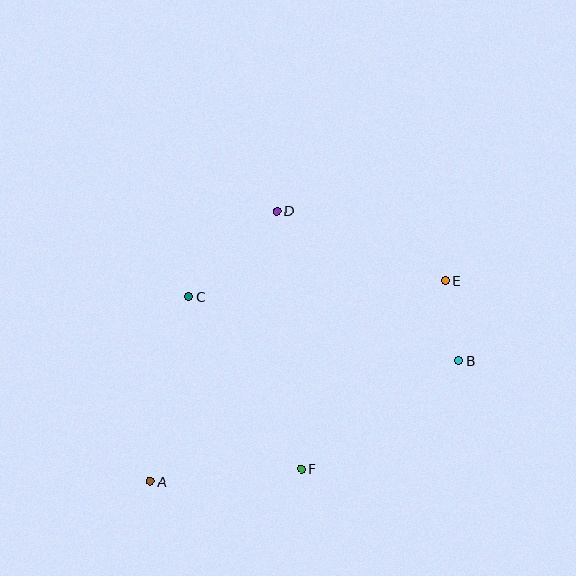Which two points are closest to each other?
Points B and E are closest to each other.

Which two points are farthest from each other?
Points A and E are farthest from each other.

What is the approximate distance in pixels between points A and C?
The distance between A and C is approximately 189 pixels.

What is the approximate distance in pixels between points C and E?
The distance between C and E is approximately 258 pixels.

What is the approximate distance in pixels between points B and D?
The distance between B and D is approximately 235 pixels.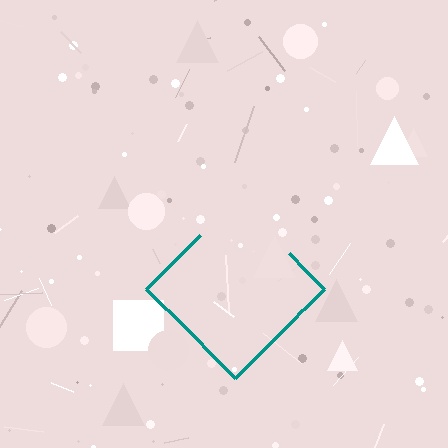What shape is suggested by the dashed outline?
The dashed outline suggests a diamond.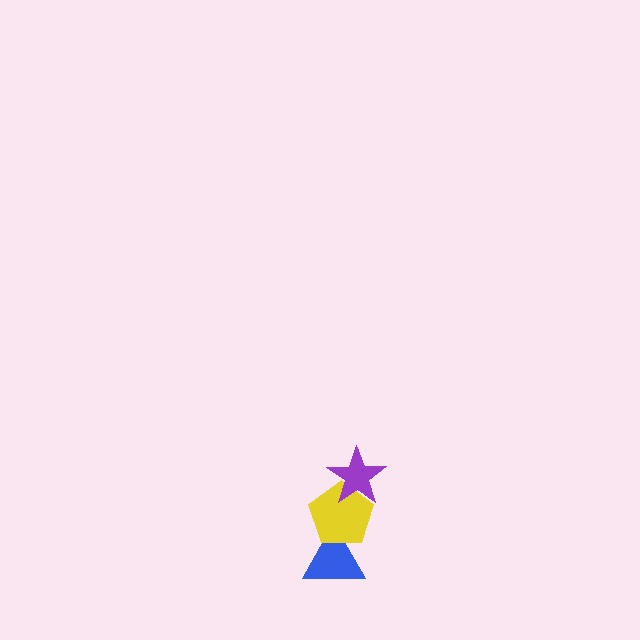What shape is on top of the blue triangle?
The yellow pentagon is on top of the blue triangle.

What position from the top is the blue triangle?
The blue triangle is 3rd from the top.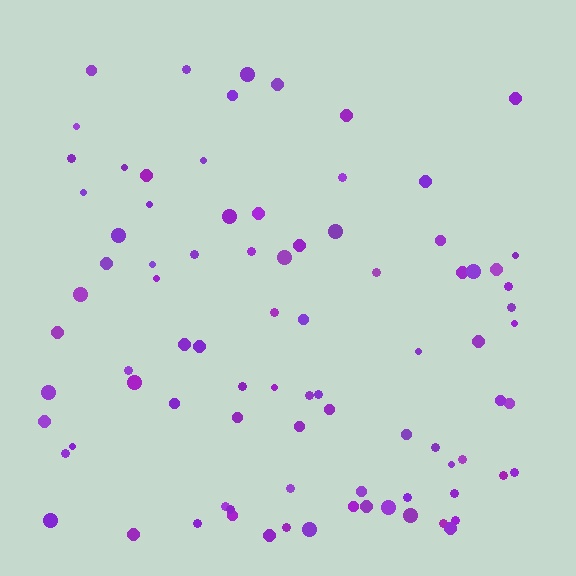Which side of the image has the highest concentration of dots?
The bottom.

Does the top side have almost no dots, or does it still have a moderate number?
Still a moderate number, just noticeably fewer than the bottom.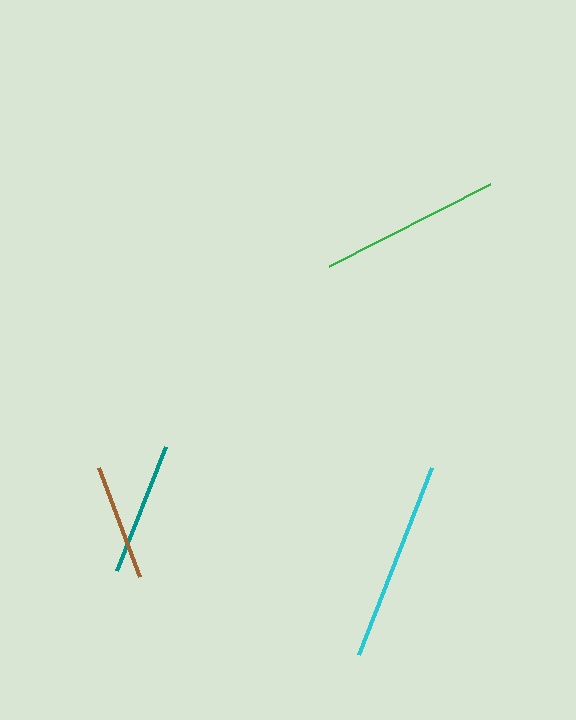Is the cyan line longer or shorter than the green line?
The cyan line is longer than the green line.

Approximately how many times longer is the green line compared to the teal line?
The green line is approximately 1.4 times the length of the teal line.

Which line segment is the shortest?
The brown line is the shortest at approximately 116 pixels.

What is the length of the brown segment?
The brown segment is approximately 116 pixels long.